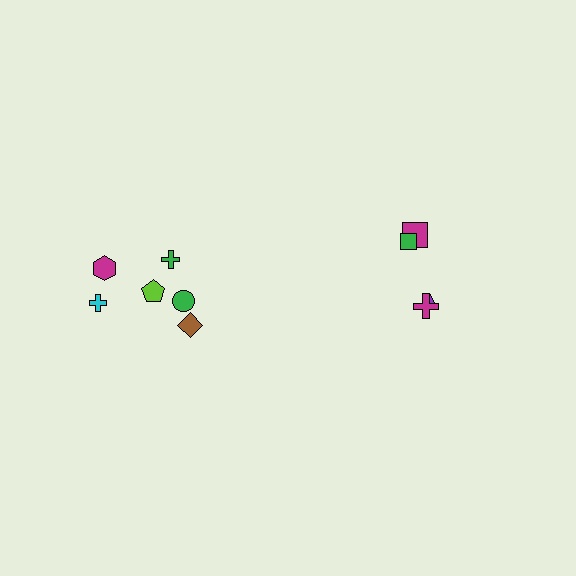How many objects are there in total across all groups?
There are 10 objects.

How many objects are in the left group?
There are 6 objects.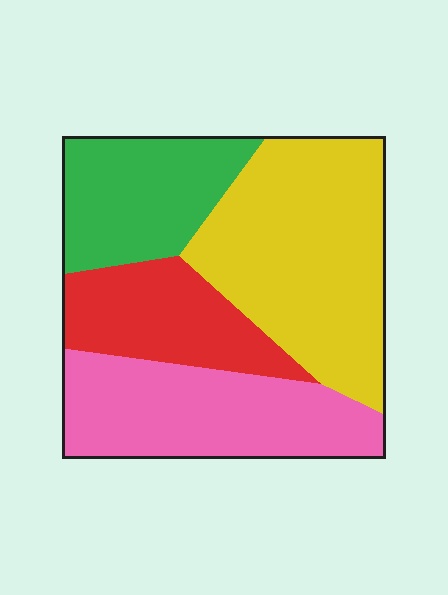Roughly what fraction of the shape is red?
Red covers about 20% of the shape.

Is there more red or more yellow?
Yellow.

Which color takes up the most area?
Yellow, at roughly 35%.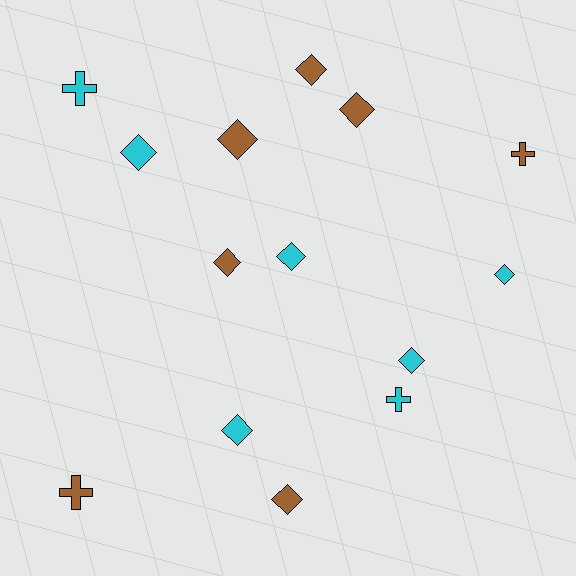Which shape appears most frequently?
Diamond, with 10 objects.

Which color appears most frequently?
Cyan, with 7 objects.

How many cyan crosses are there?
There are 2 cyan crosses.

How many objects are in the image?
There are 14 objects.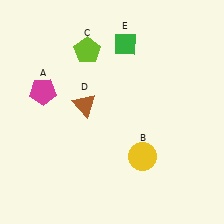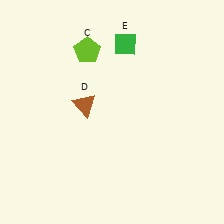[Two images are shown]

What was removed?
The yellow circle (B), the magenta pentagon (A) were removed in Image 2.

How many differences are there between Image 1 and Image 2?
There are 2 differences between the two images.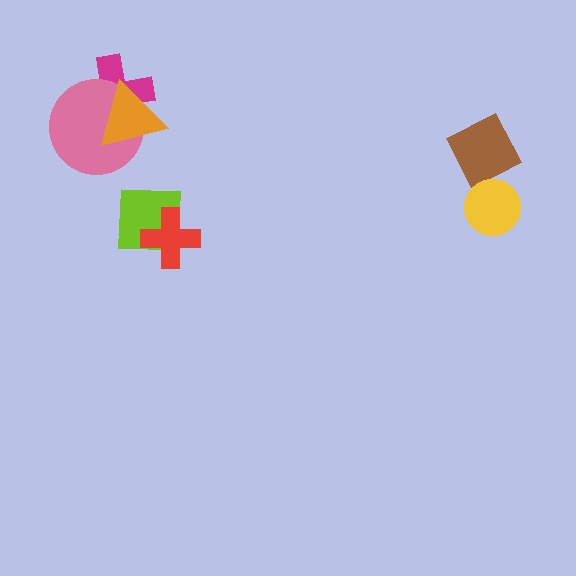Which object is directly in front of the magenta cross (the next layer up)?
The pink circle is directly in front of the magenta cross.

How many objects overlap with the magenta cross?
2 objects overlap with the magenta cross.